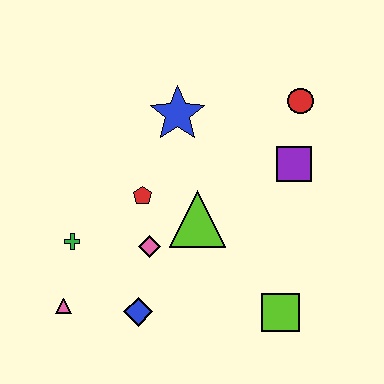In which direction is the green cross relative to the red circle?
The green cross is to the left of the red circle.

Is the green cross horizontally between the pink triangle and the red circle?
Yes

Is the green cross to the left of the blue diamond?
Yes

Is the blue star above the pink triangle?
Yes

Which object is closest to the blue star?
The red pentagon is closest to the blue star.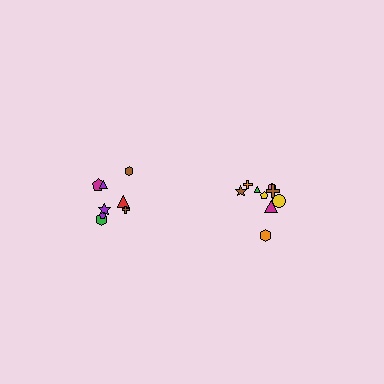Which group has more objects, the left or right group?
The right group.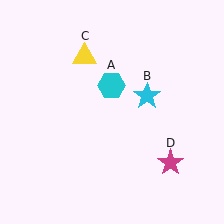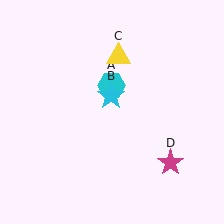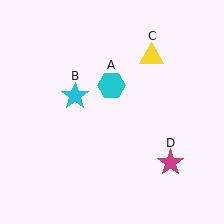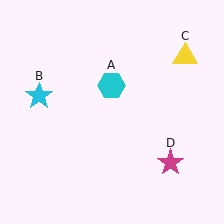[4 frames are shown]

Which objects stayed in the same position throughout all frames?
Cyan hexagon (object A) and magenta star (object D) remained stationary.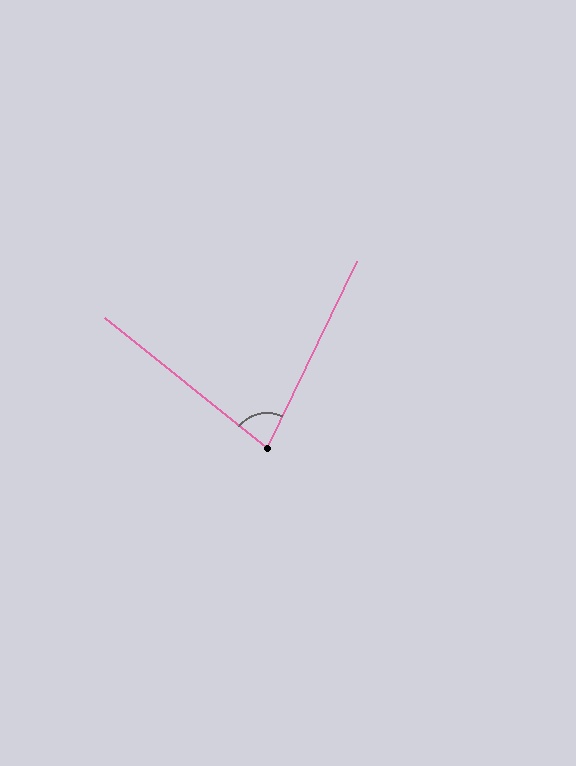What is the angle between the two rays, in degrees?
Approximately 77 degrees.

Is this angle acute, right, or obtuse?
It is acute.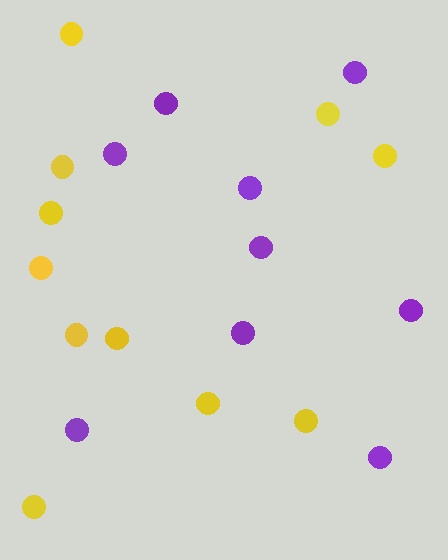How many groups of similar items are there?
There are 2 groups: one group of yellow circles (11) and one group of purple circles (9).